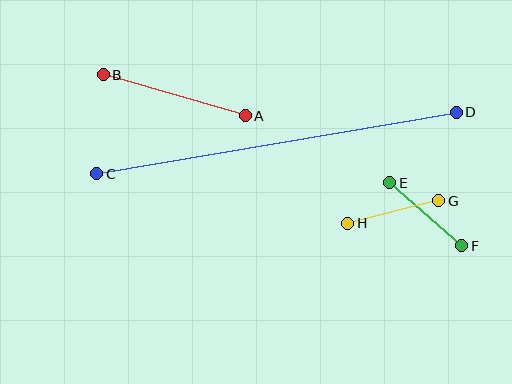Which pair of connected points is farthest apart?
Points C and D are farthest apart.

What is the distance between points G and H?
The distance is approximately 94 pixels.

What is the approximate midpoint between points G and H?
The midpoint is at approximately (393, 212) pixels.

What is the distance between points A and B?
The distance is approximately 148 pixels.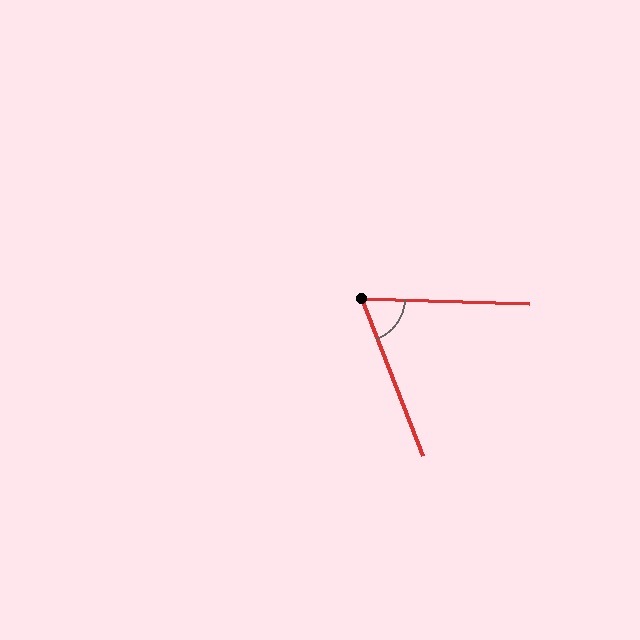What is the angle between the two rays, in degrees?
Approximately 67 degrees.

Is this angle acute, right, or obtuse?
It is acute.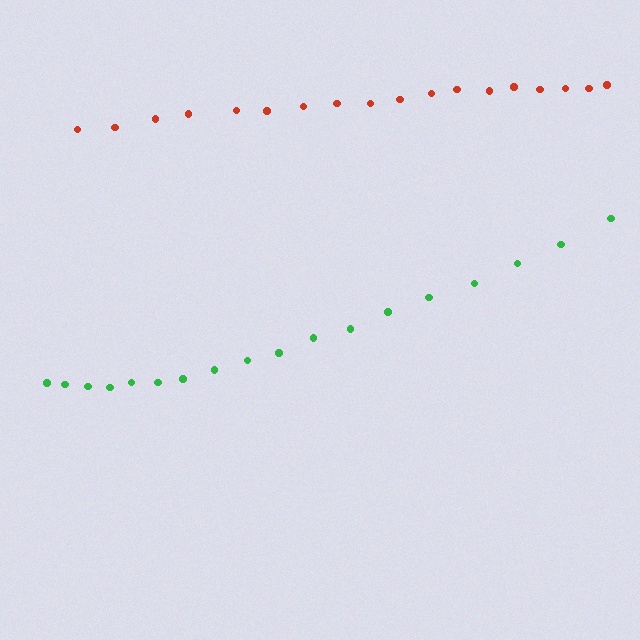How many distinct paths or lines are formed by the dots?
There are 2 distinct paths.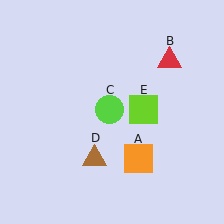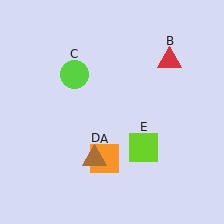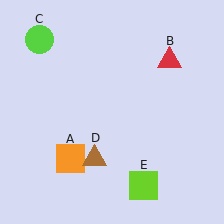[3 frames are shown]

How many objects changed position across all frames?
3 objects changed position: orange square (object A), lime circle (object C), lime square (object E).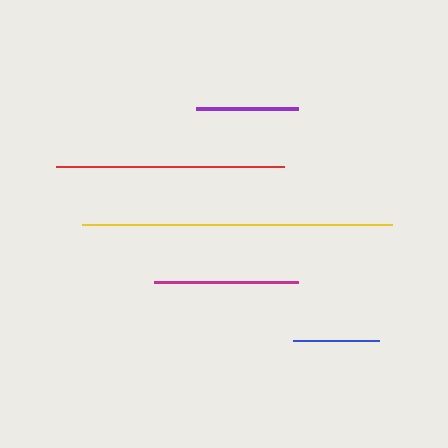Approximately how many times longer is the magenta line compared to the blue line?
The magenta line is approximately 1.7 times the length of the blue line.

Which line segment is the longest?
The yellow line is the longest at approximately 310 pixels.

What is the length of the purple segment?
The purple segment is approximately 102 pixels long.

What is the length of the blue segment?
The blue segment is approximately 85 pixels long.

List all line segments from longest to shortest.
From longest to shortest: yellow, red, magenta, purple, blue.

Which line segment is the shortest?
The blue line is the shortest at approximately 85 pixels.